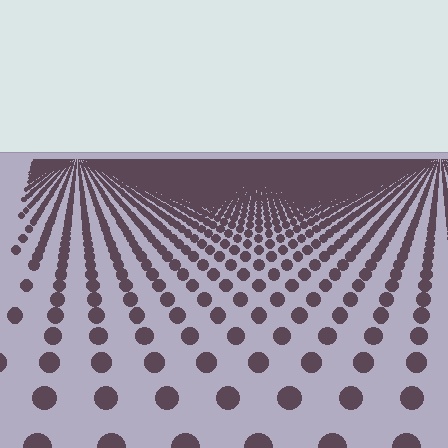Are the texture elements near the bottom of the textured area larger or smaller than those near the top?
Larger. Near the bottom, elements are closer to the viewer and appear at a bigger on-screen size.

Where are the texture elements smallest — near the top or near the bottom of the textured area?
Near the top.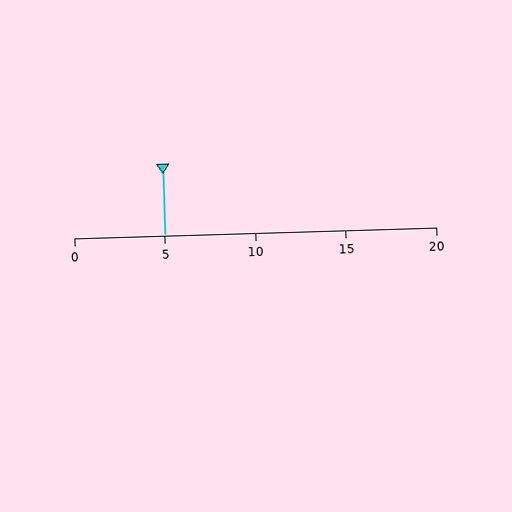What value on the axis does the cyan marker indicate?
The marker indicates approximately 5.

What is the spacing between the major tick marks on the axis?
The major ticks are spaced 5 apart.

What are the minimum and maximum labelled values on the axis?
The axis runs from 0 to 20.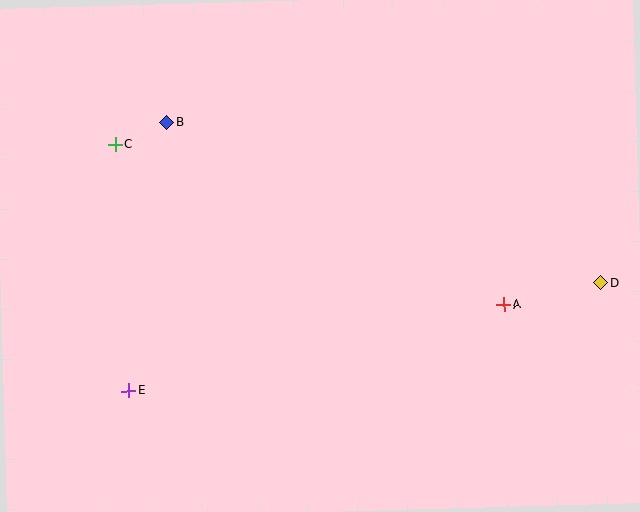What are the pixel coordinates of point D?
Point D is at (600, 283).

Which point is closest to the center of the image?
Point A at (504, 305) is closest to the center.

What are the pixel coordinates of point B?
Point B is at (167, 123).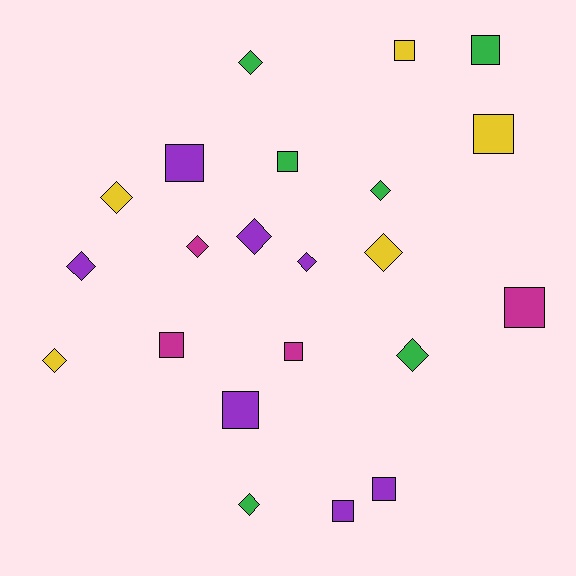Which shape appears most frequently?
Diamond, with 11 objects.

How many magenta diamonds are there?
There is 1 magenta diamond.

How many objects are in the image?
There are 22 objects.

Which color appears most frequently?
Purple, with 7 objects.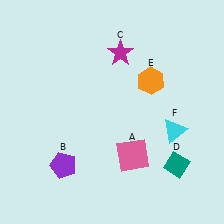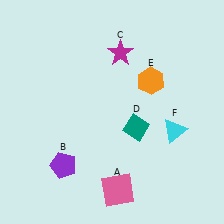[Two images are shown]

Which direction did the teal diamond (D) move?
The teal diamond (D) moved left.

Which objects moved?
The objects that moved are: the pink square (A), the teal diamond (D).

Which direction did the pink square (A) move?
The pink square (A) moved down.